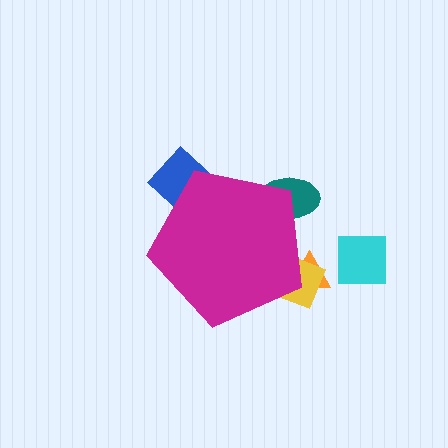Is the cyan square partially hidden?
No, the cyan square is fully visible.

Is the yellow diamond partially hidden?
Yes, the yellow diamond is partially hidden behind the magenta pentagon.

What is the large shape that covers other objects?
A magenta pentagon.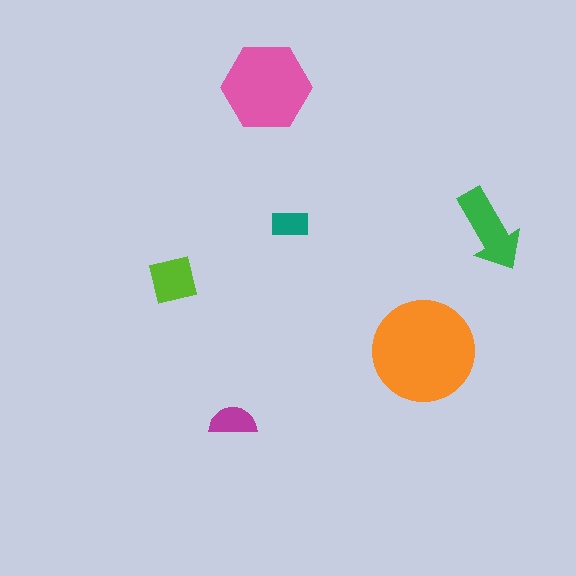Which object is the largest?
The orange circle.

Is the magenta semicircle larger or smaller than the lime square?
Smaller.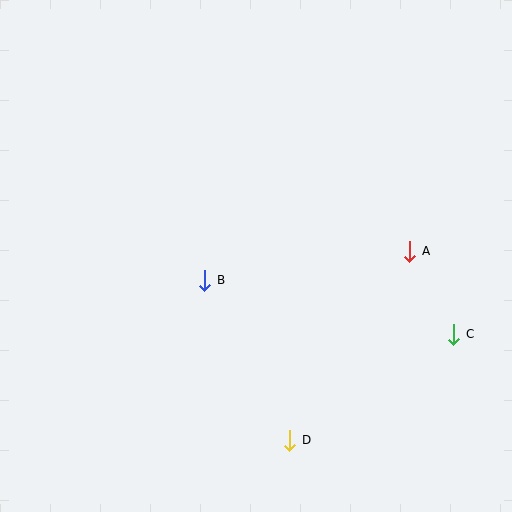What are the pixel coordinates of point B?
Point B is at (205, 280).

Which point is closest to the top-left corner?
Point B is closest to the top-left corner.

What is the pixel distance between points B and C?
The distance between B and C is 255 pixels.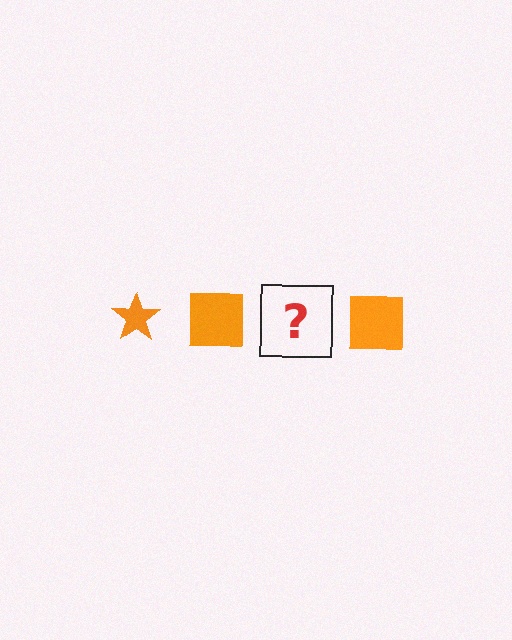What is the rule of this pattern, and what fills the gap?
The rule is that the pattern cycles through star, square shapes in orange. The gap should be filled with an orange star.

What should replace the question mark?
The question mark should be replaced with an orange star.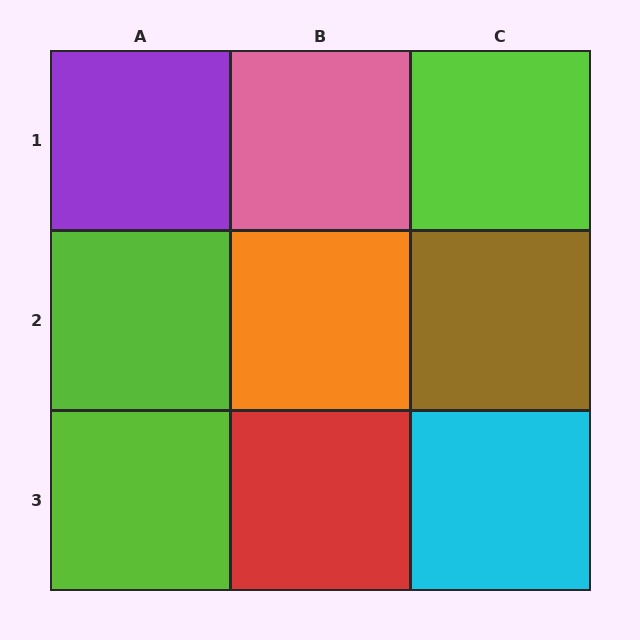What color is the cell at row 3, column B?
Red.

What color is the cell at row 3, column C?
Cyan.